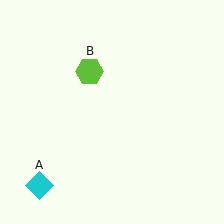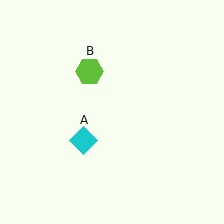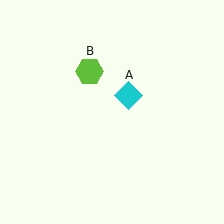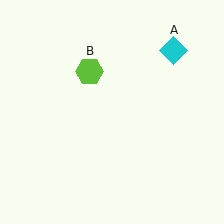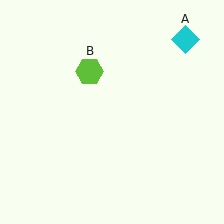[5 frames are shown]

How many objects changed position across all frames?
1 object changed position: cyan diamond (object A).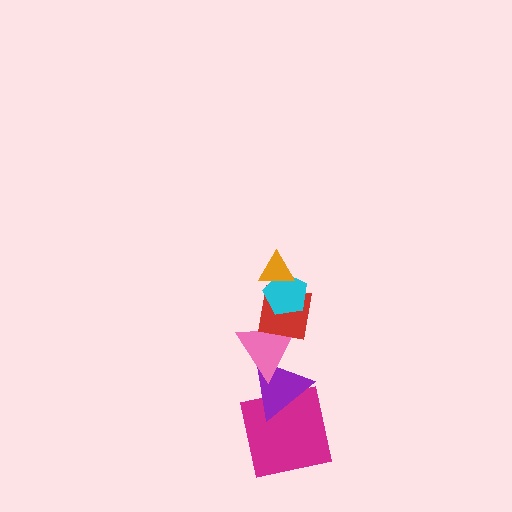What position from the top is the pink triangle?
The pink triangle is 4th from the top.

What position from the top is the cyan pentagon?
The cyan pentagon is 2nd from the top.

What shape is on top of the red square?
The cyan pentagon is on top of the red square.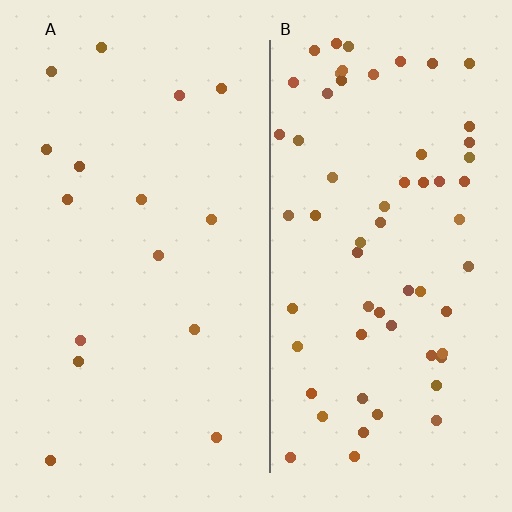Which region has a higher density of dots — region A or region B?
B (the right).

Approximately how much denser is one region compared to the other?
Approximately 4.0× — region B over region A.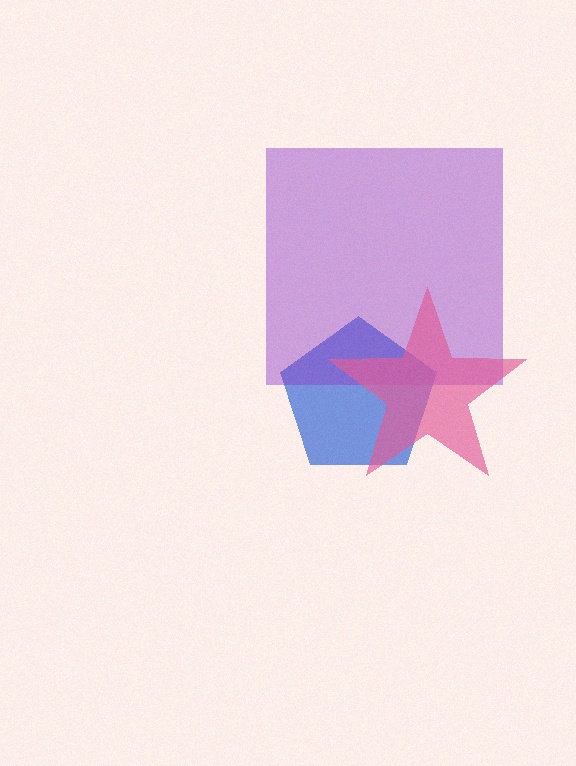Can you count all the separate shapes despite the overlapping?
Yes, there are 3 separate shapes.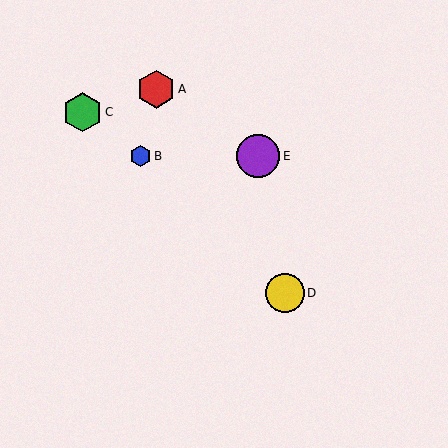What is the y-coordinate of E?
Object E is at y≈156.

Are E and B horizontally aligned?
Yes, both are at y≈156.